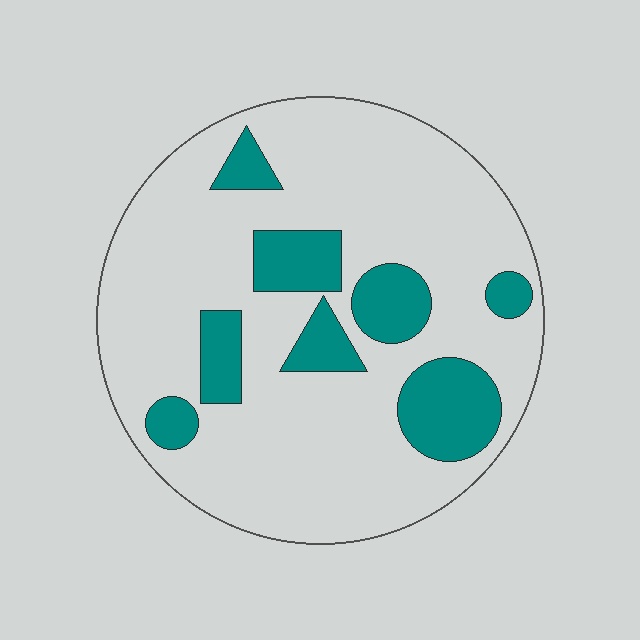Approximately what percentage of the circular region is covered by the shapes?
Approximately 20%.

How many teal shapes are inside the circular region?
8.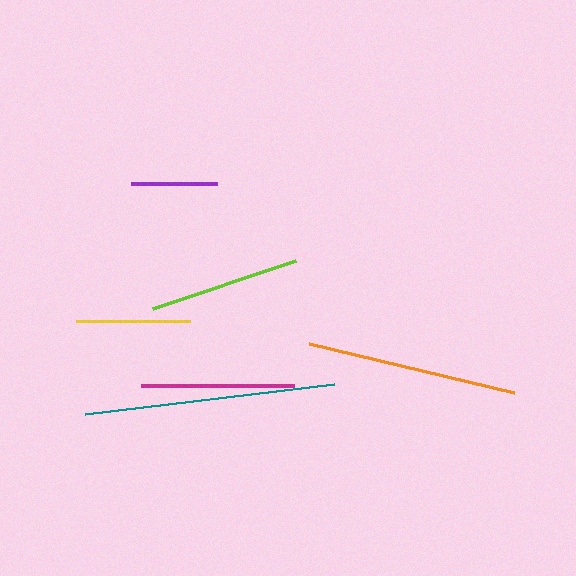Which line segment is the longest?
The teal line is the longest at approximately 251 pixels.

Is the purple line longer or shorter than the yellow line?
The yellow line is longer than the purple line.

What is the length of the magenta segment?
The magenta segment is approximately 153 pixels long.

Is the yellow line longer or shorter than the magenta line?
The magenta line is longer than the yellow line.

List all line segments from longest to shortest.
From longest to shortest: teal, orange, magenta, lime, yellow, purple.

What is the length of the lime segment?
The lime segment is approximately 151 pixels long.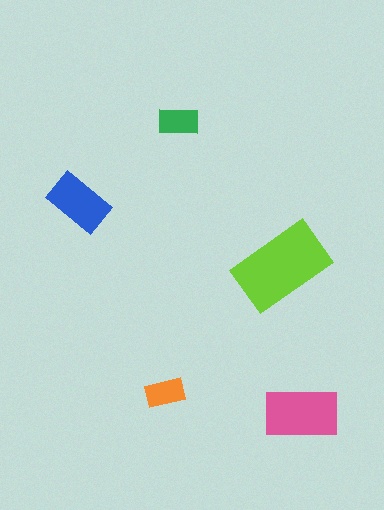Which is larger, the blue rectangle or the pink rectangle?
The pink one.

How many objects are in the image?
There are 5 objects in the image.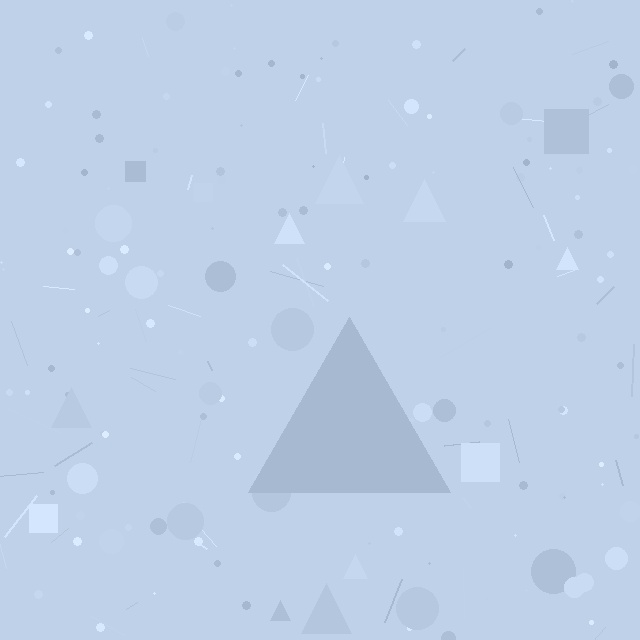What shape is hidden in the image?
A triangle is hidden in the image.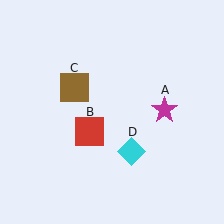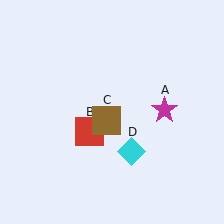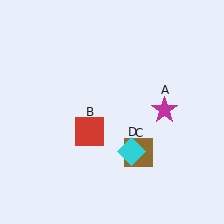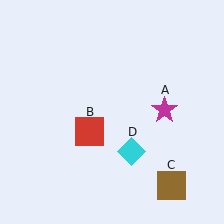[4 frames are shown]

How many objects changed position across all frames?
1 object changed position: brown square (object C).